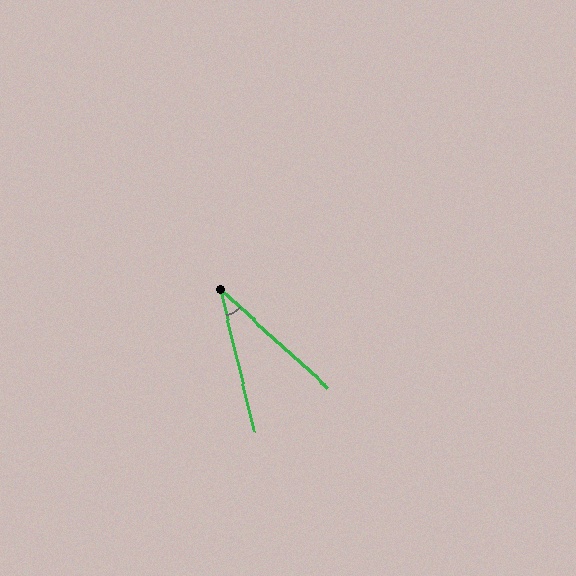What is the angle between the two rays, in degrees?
Approximately 34 degrees.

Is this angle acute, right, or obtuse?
It is acute.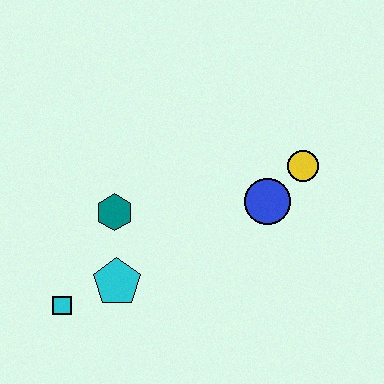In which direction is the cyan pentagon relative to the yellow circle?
The cyan pentagon is to the left of the yellow circle.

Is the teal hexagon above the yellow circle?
No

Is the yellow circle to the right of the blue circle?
Yes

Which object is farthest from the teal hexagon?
The yellow circle is farthest from the teal hexagon.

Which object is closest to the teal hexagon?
The cyan pentagon is closest to the teal hexagon.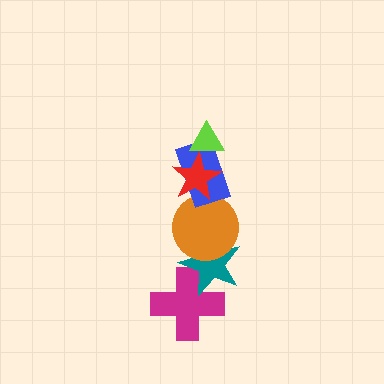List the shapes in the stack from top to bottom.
From top to bottom: the lime triangle, the red star, the blue rectangle, the orange circle, the teal star, the magenta cross.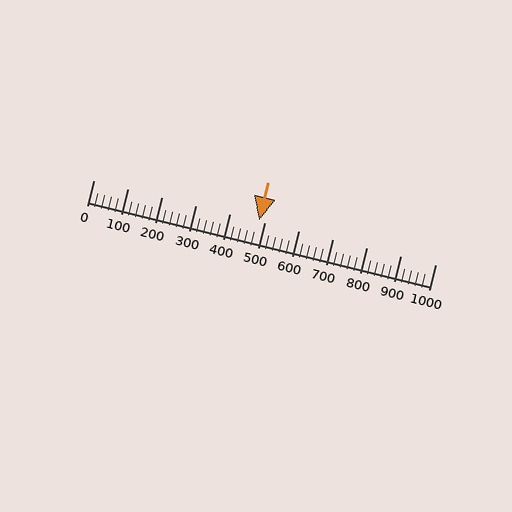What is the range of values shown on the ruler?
The ruler shows values from 0 to 1000.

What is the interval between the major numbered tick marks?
The major tick marks are spaced 100 units apart.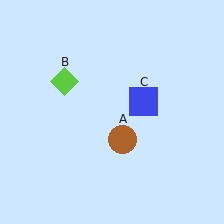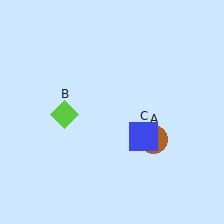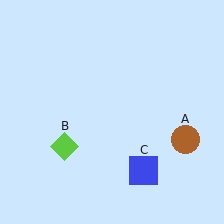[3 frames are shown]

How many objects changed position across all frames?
3 objects changed position: brown circle (object A), lime diamond (object B), blue square (object C).